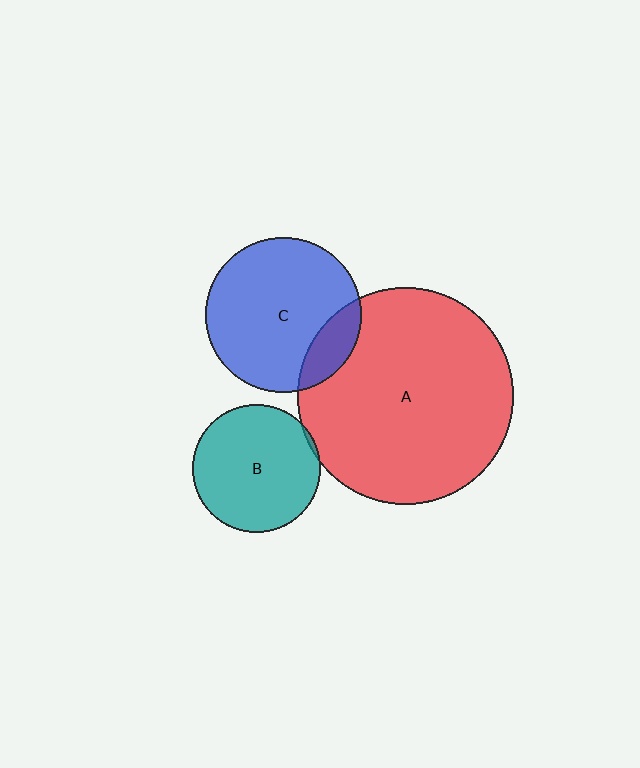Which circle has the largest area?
Circle A (red).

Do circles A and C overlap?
Yes.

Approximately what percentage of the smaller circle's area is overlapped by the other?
Approximately 15%.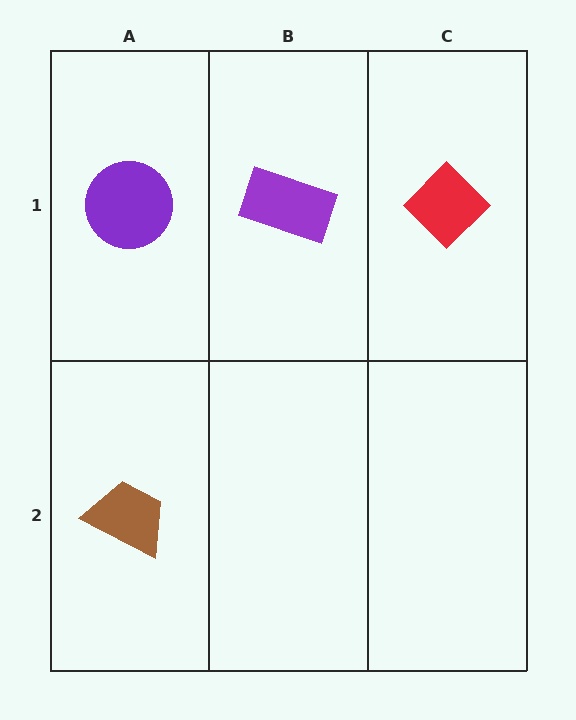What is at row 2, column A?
A brown trapezoid.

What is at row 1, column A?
A purple circle.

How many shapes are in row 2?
1 shape.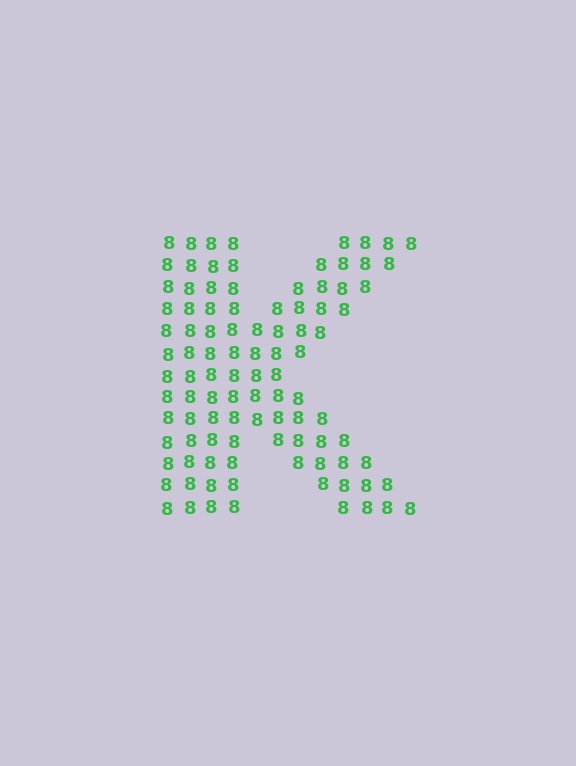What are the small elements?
The small elements are digit 8's.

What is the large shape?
The large shape is the letter K.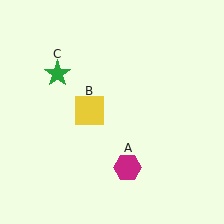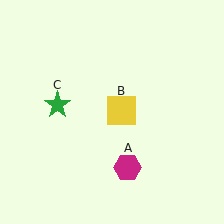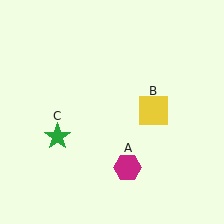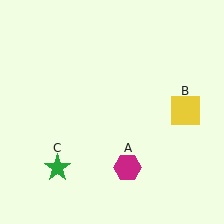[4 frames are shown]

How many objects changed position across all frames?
2 objects changed position: yellow square (object B), green star (object C).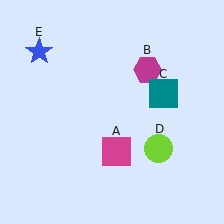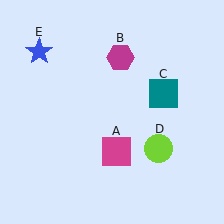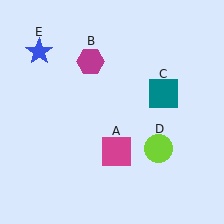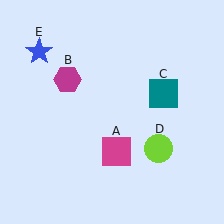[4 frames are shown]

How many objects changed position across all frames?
1 object changed position: magenta hexagon (object B).